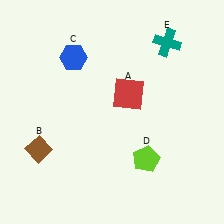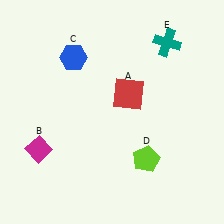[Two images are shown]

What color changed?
The diamond (B) changed from brown in Image 1 to magenta in Image 2.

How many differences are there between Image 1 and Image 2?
There is 1 difference between the two images.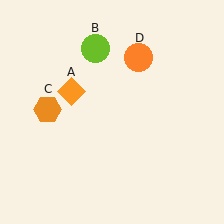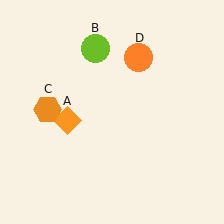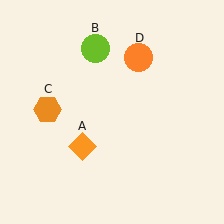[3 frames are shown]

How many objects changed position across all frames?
1 object changed position: orange diamond (object A).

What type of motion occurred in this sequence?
The orange diamond (object A) rotated counterclockwise around the center of the scene.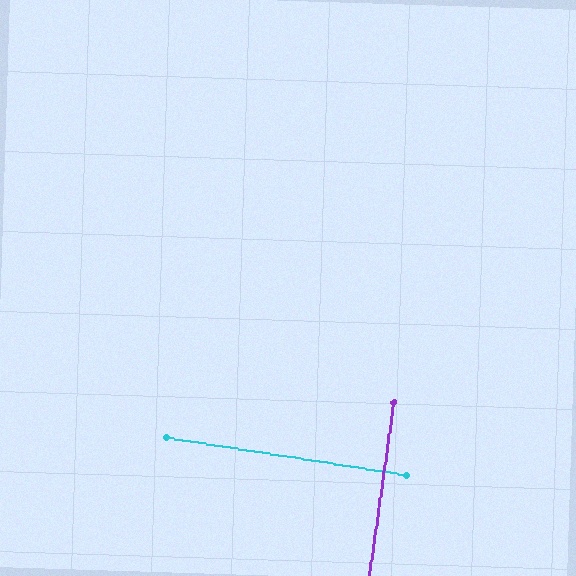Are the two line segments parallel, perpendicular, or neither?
Perpendicular — they meet at approximately 89°.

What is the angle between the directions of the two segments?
Approximately 89 degrees.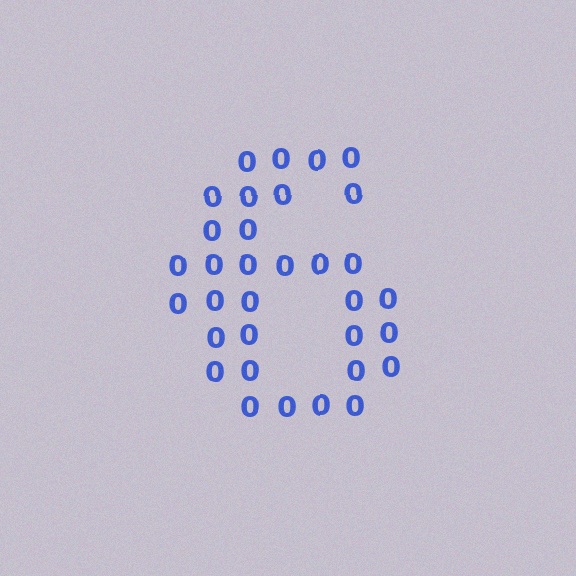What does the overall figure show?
The overall figure shows the digit 6.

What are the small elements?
The small elements are digit 0's.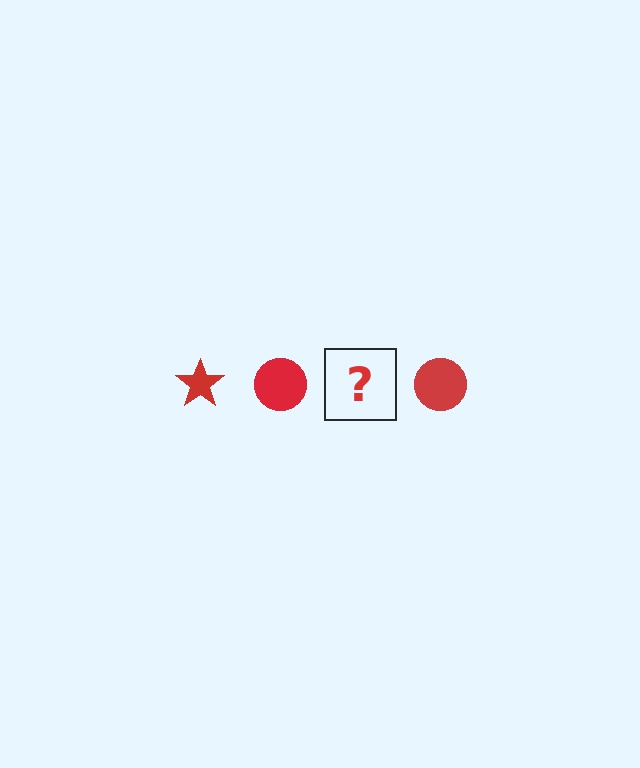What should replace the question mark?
The question mark should be replaced with a red star.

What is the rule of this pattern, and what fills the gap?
The rule is that the pattern cycles through star, circle shapes in red. The gap should be filled with a red star.